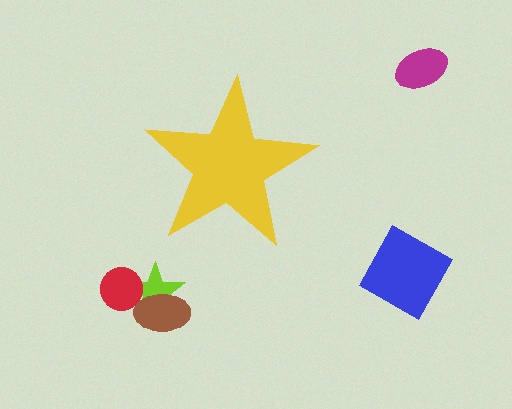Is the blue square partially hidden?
No, the blue square is fully visible.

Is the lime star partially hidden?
No, the lime star is fully visible.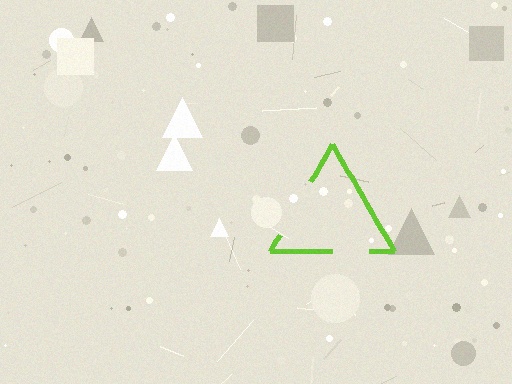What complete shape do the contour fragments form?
The contour fragments form a triangle.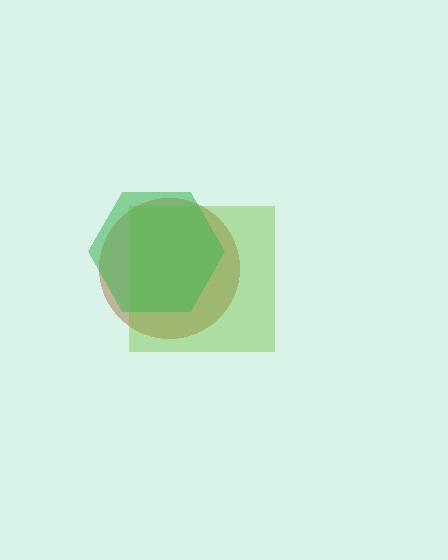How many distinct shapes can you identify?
There are 3 distinct shapes: a brown circle, a lime square, a green hexagon.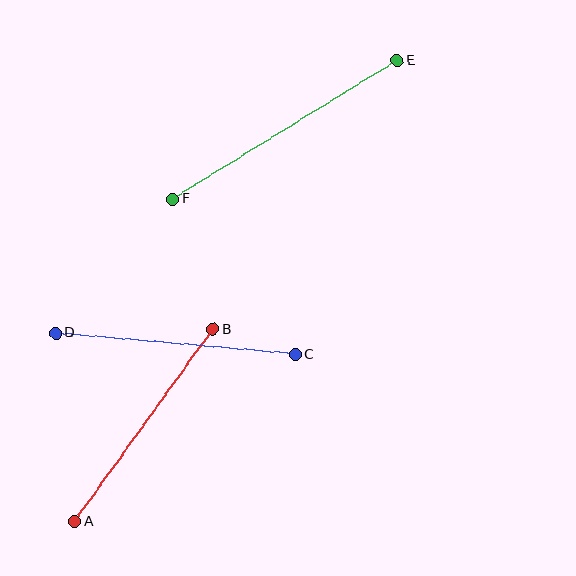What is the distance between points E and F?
The distance is approximately 264 pixels.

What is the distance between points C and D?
The distance is approximately 241 pixels.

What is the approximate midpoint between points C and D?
The midpoint is at approximately (176, 344) pixels.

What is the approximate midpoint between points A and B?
The midpoint is at approximately (144, 426) pixels.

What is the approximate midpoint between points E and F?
The midpoint is at approximately (285, 130) pixels.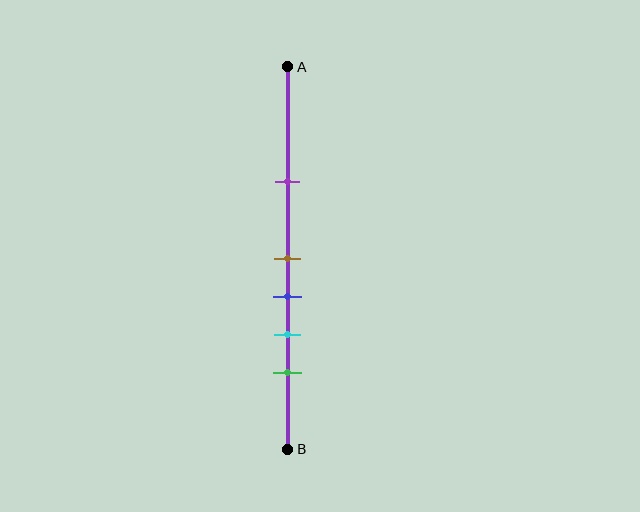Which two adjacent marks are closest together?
The brown and blue marks are the closest adjacent pair.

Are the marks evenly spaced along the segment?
No, the marks are not evenly spaced.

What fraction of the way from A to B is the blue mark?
The blue mark is approximately 60% (0.6) of the way from A to B.